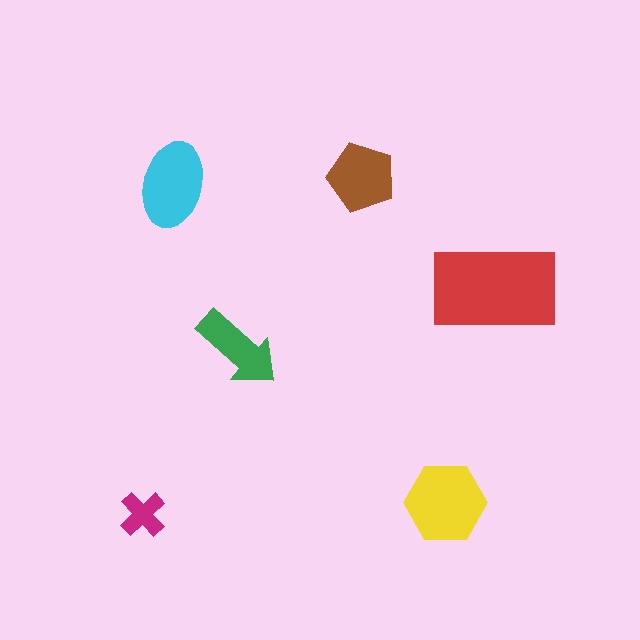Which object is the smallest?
The magenta cross.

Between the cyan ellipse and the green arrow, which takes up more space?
The cyan ellipse.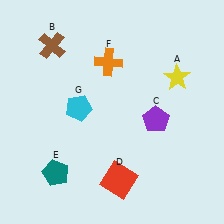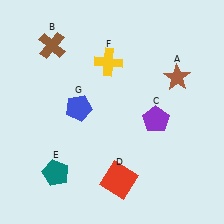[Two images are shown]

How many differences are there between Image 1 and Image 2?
There are 3 differences between the two images.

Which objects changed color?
A changed from yellow to brown. F changed from orange to yellow. G changed from cyan to blue.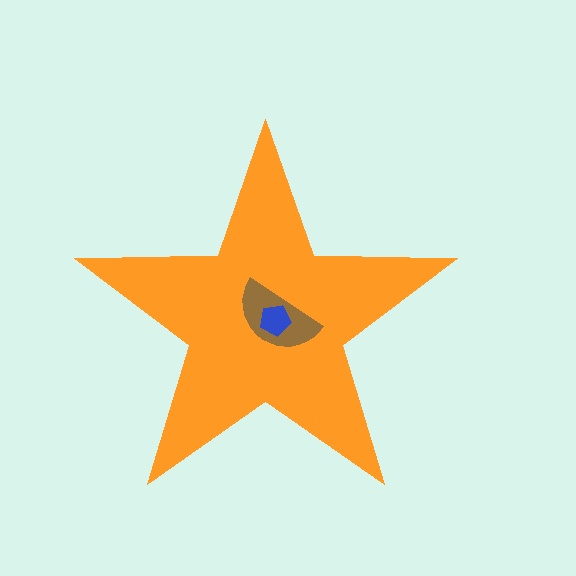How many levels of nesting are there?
3.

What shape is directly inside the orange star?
The brown semicircle.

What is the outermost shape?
The orange star.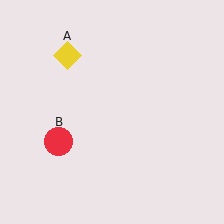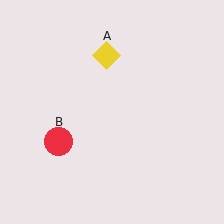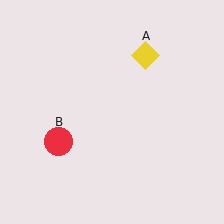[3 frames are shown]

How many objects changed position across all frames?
1 object changed position: yellow diamond (object A).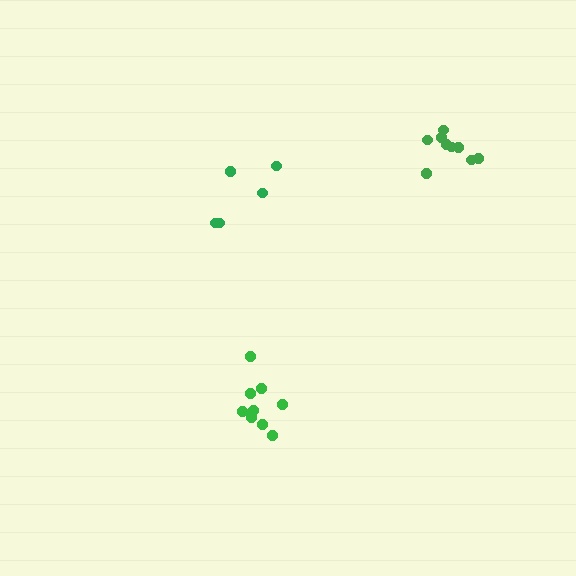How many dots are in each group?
Group 1: 9 dots, Group 2: 9 dots, Group 3: 5 dots (23 total).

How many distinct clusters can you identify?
There are 3 distinct clusters.